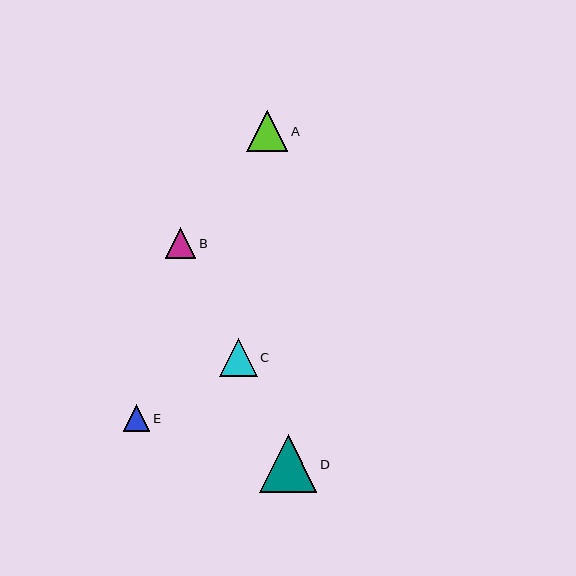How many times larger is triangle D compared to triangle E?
Triangle D is approximately 2.1 times the size of triangle E.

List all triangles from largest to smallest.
From largest to smallest: D, A, C, B, E.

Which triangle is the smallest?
Triangle E is the smallest with a size of approximately 27 pixels.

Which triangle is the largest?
Triangle D is the largest with a size of approximately 57 pixels.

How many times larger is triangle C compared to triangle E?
Triangle C is approximately 1.4 times the size of triangle E.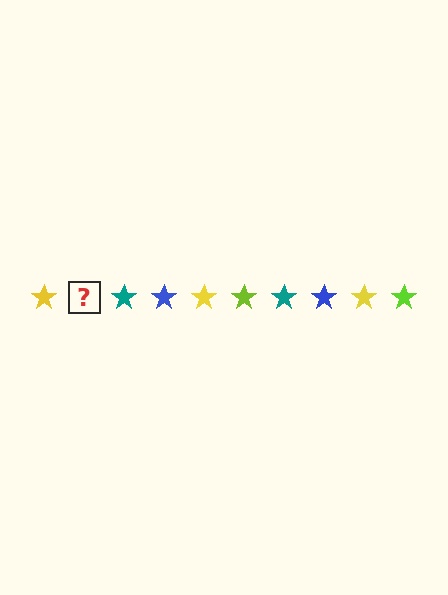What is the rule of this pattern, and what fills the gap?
The rule is that the pattern cycles through yellow, lime, teal, blue stars. The gap should be filled with a lime star.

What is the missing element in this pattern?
The missing element is a lime star.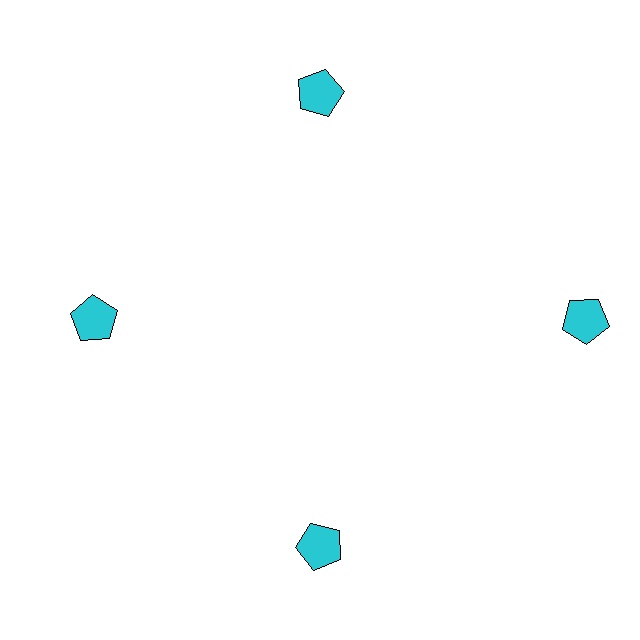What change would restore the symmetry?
The symmetry would be restored by moving it inward, back onto the ring so that all 4 pentagons sit at equal angles and equal distance from the center.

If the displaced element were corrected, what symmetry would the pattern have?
It would have 4-fold rotational symmetry — the pattern would map onto itself every 90 degrees.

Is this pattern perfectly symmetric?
No. The 4 cyan pentagons are arranged in a ring, but one element near the 3 o'clock position is pushed outward from the center, breaking the 4-fold rotational symmetry.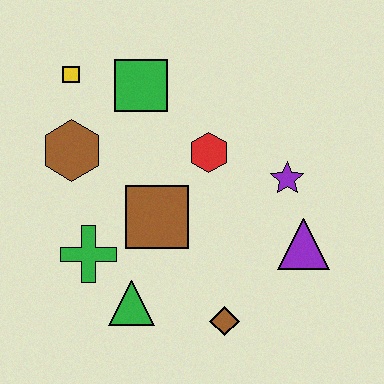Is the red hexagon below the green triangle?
No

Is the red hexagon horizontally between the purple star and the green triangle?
Yes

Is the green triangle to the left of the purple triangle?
Yes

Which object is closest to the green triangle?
The green cross is closest to the green triangle.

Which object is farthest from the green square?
The brown diamond is farthest from the green square.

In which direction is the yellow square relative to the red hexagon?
The yellow square is to the left of the red hexagon.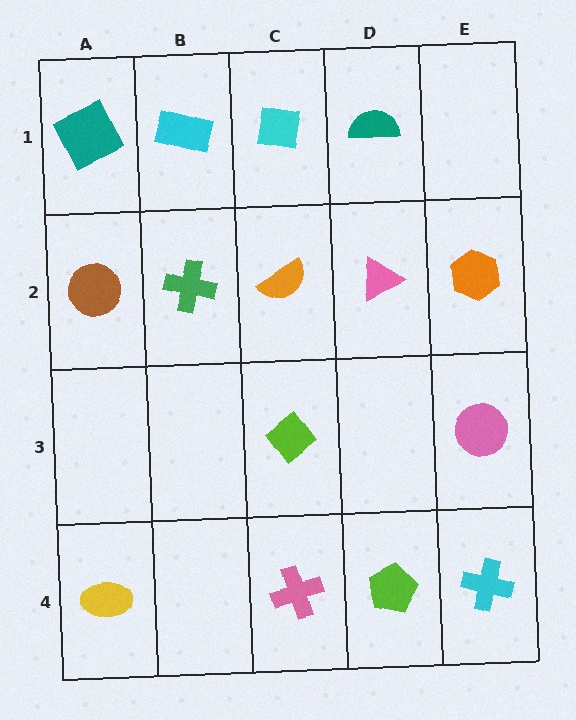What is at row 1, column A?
A teal square.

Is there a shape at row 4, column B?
No, that cell is empty.